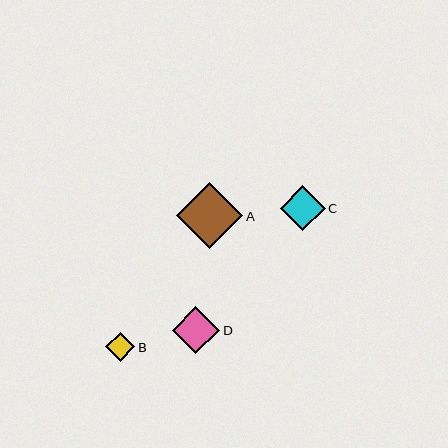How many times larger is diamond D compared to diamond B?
Diamond D is approximately 1.6 times the size of diamond B.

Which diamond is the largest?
Diamond A is the largest with a size of approximately 66 pixels.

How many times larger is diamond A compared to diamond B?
Diamond A is approximately 2.3 times the size of diamond B.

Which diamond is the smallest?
Diamond B is the smallest with a size of approximately 29 pixels.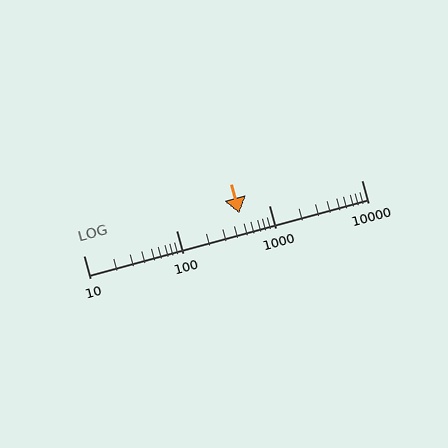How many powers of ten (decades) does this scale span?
The scale spans 3 decades, from 10 to 10000.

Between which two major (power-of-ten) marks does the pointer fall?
The pointer is between 100 and 1000.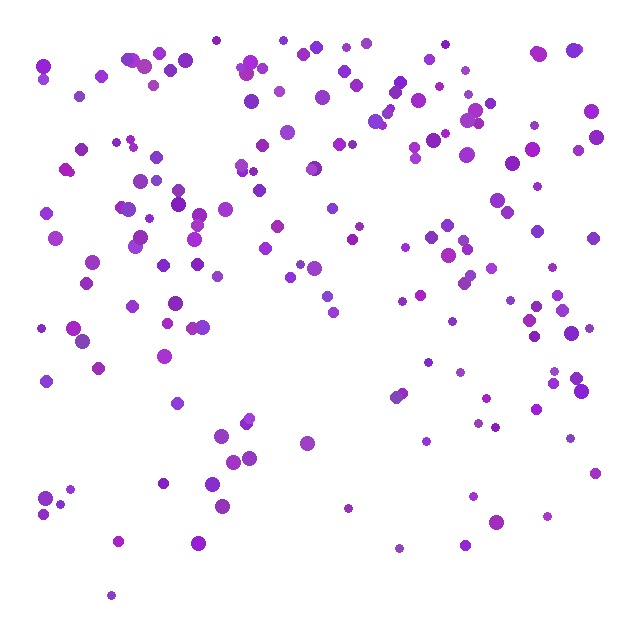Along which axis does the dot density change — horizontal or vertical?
Vertical.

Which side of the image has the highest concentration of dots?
The top.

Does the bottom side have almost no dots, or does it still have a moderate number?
Still a moderate number, just noticeably fewer than the top.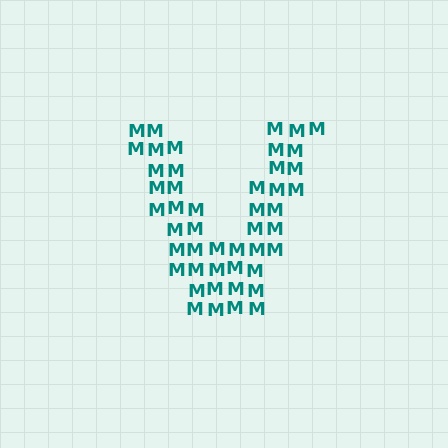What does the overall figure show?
The overall figure shows the letter V.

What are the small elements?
The small elements are letter M's.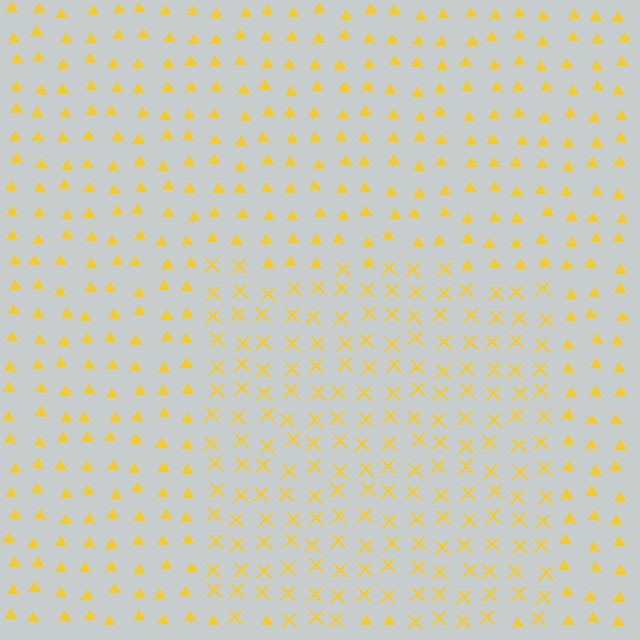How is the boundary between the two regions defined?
The boundary is defined by a change in element shape: X marks inside vs. triangles outside. All elements share the same color and spacing.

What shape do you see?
I see a rectangle.